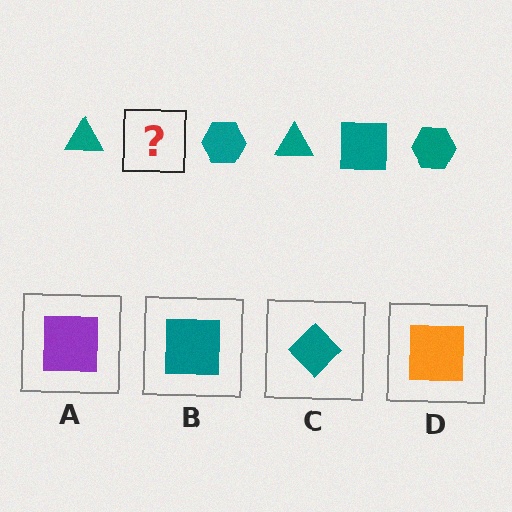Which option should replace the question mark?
Option B.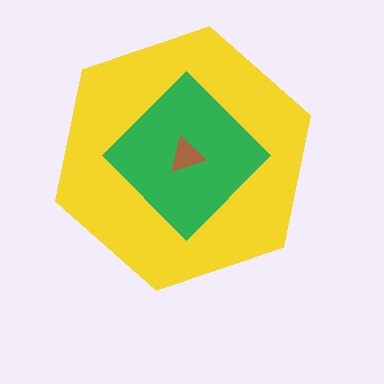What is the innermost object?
The brown triangle.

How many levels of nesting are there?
3.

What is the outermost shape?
The yellow hexagon.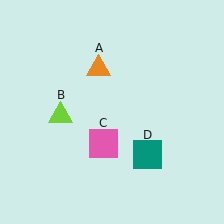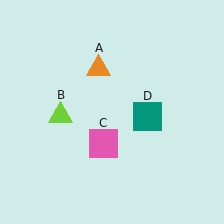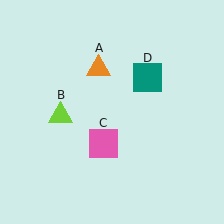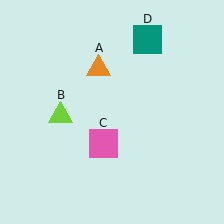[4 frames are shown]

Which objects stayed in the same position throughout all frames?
Orange triangle (object A) and lime triangle (object B) and pink square (object C) remained stationary.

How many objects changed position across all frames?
1 object changed position: teal square (object D).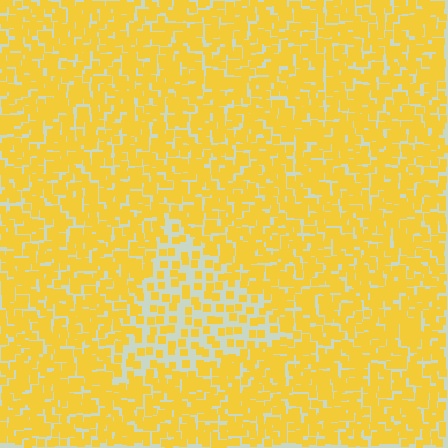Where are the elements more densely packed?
The elements are more densely packed outside the triangle boundary.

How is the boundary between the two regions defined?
The boundary is defined by a change in element density (approximately 2.2x ratio). All elements are the same color, size, and shape.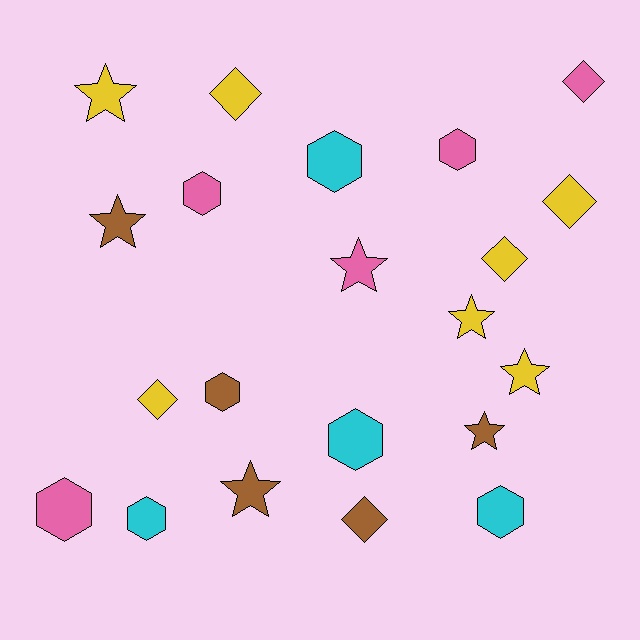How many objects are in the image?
There are 21 objects.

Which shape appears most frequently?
Hexagon, with 8 objects.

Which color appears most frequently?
Yellow, with 7 objects.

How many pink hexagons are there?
There are 3 pink hexagons.